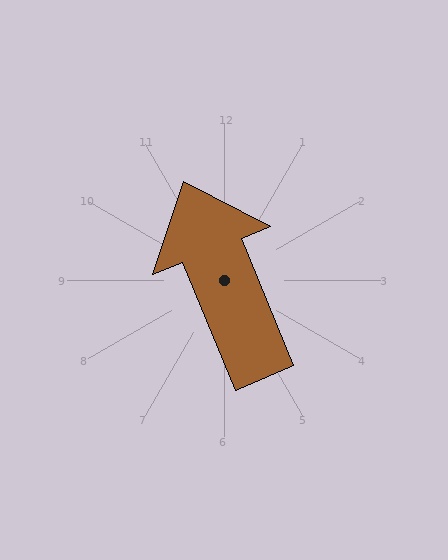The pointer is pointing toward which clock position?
Roughly 11 o'clock.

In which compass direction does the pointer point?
North.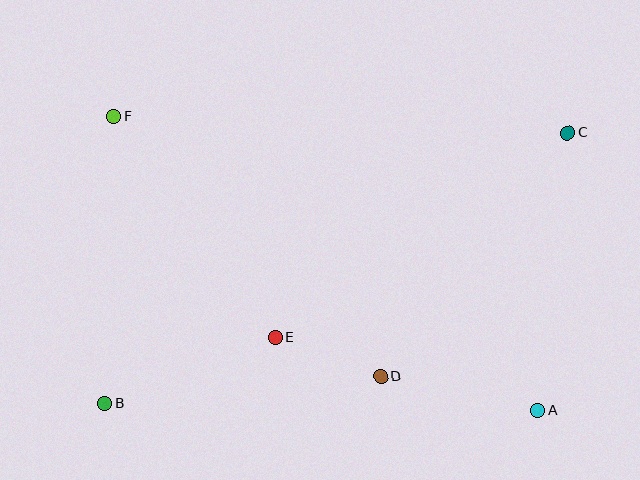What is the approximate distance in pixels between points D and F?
The distance between D and F is approximately 373 pixels.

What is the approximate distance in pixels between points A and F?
The distance between A and F is approximately 516 pixels.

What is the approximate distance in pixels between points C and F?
The distance between C and F is approximately 455 pixels.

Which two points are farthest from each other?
Points B and C are farthest from each other.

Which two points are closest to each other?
Points D and E are closest to each other.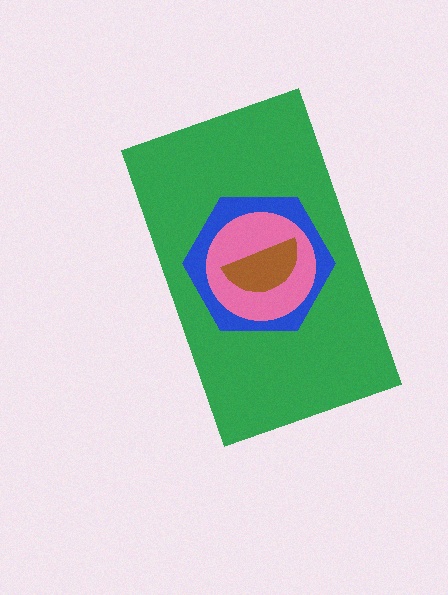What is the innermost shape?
The brown semicircle.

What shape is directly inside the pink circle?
The brown semicircle.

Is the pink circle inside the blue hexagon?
Yes.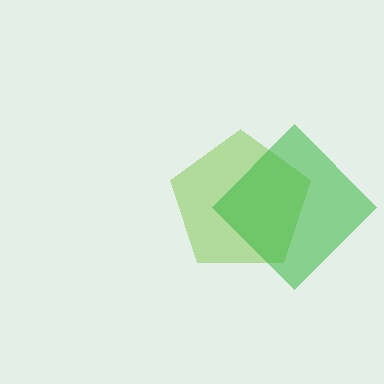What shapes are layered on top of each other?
The layered shapes are: a lime pentagon, a green diamond.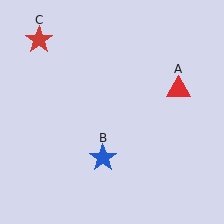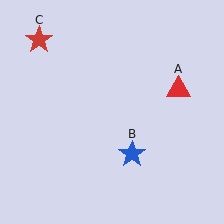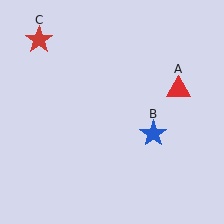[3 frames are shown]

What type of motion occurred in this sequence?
The blue star (object B) rotated counterclockwise around the center of the scene.